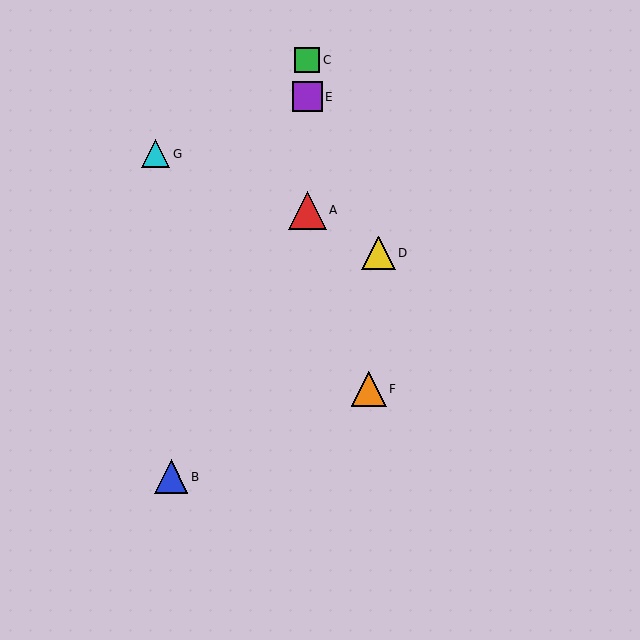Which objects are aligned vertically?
Objects A, C, E are aligned vertically.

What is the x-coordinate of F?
Object F is at x≈369.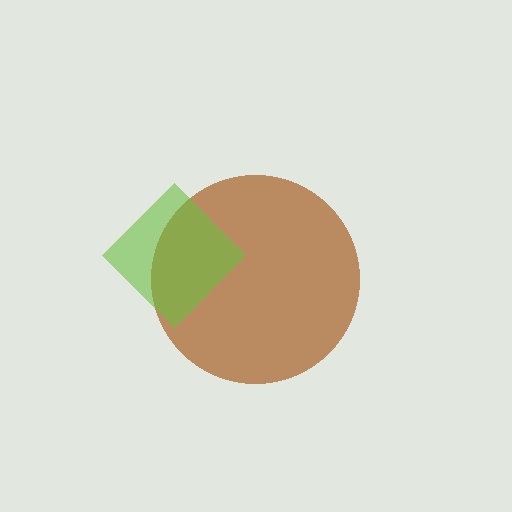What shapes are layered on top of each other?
The layered shapes are: a brown circle, a lime diamond.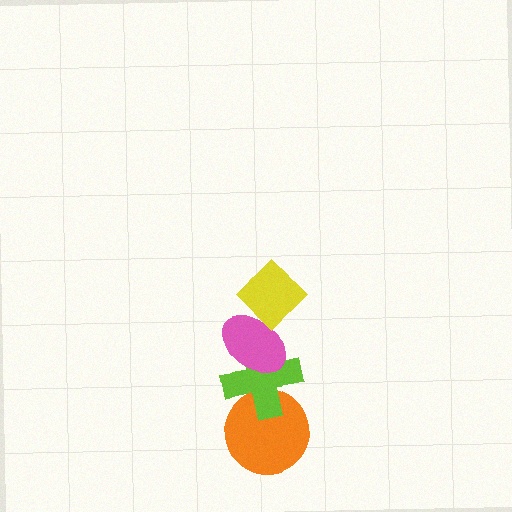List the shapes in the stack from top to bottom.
From top to bottom: the yellow diamond, the pink ellipse, the lime cross, the orange circle.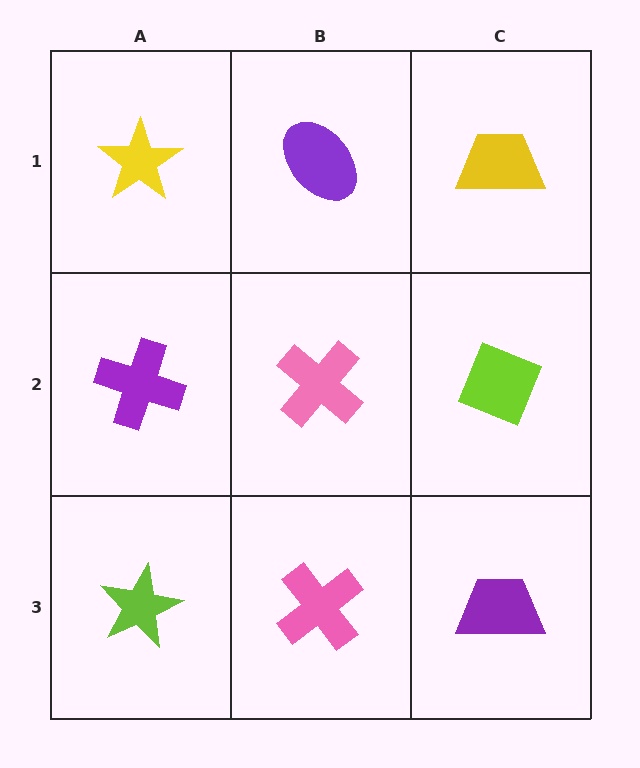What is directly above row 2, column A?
A yellow star.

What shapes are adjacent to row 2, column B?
A purple ellipse (row 1, column B), a pink cross (row 3, column B), a purple cross (row 2, column A), a lime diamond (row 2, column C).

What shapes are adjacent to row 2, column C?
A yellow trapezoid (row 1, column C), a purple trapezoid (row 3, column C), a pink cross (row 2, column B).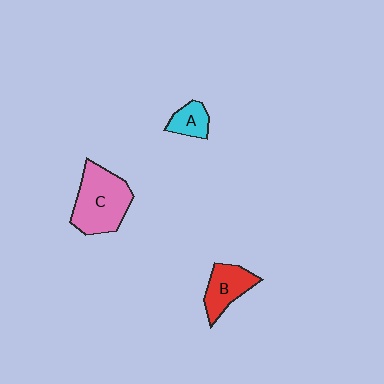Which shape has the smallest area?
Shape A (cyan).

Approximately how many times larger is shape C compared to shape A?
Approximately 2.6 times.